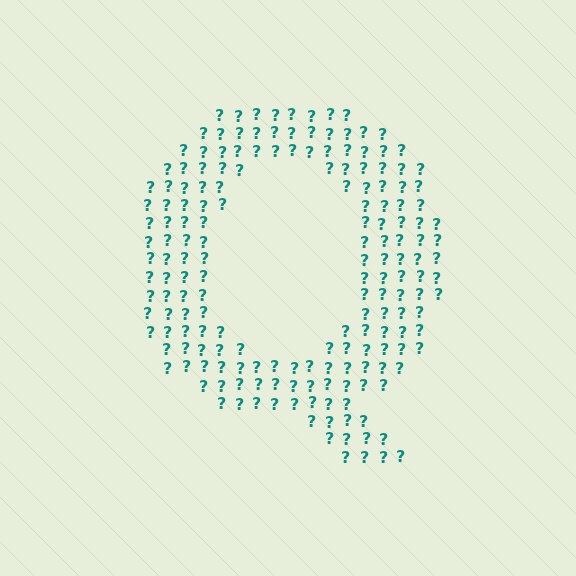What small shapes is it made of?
It is made of small question marks.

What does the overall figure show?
The overall figure shows the letter Q.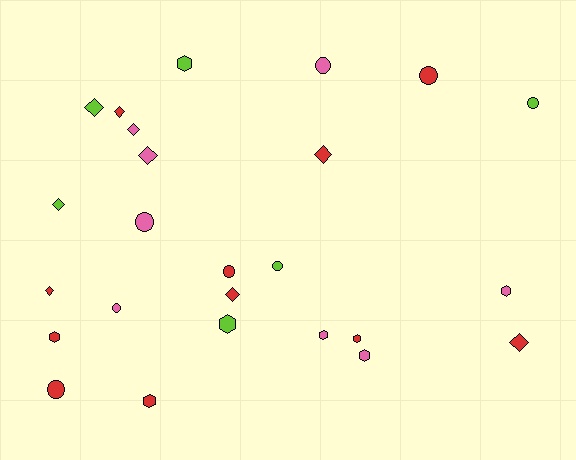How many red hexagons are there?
There are 3 red hexagons.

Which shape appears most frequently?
Diamond, with 9 objects.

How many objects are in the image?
There are 25 objects.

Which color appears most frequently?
Red, with 11 objects.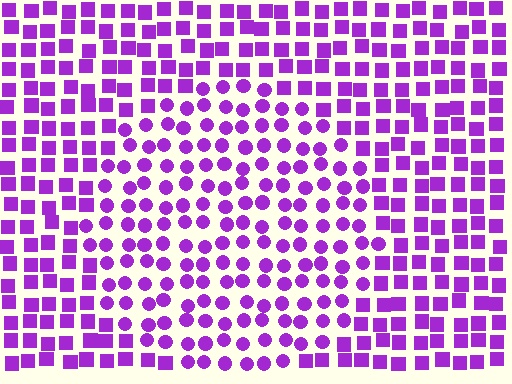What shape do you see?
I see a circle.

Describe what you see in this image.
The image is filled with small purple elements arranged in a uniform grid. A circle-shaped region contains circles, while the surrounding area contains squares. The boundary is defined purely by the change in element shape.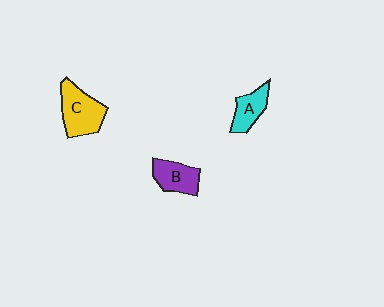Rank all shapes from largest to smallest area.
From largest to smallest: C (yellow), B (purple), A (cyan).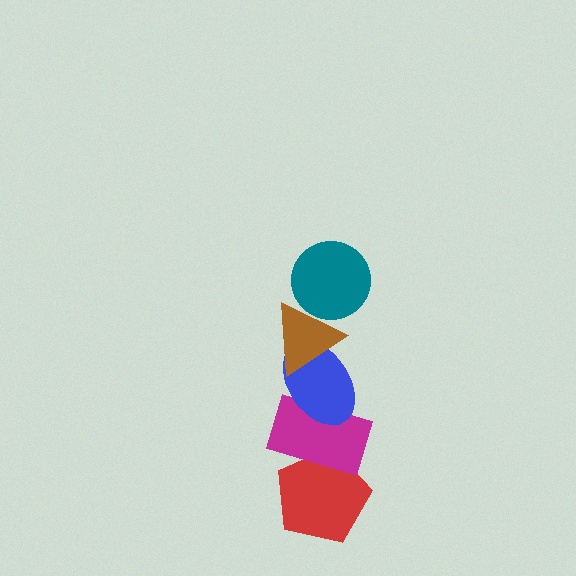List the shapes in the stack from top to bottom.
From top to bottom: the teal circle, the brown triangle, the blue ellipse, the magenta rectangle, the red pentagon.